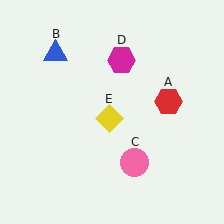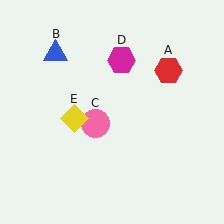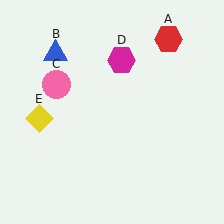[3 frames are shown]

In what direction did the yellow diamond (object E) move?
The yellow diamond (object E) moved left.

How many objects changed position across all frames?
3 objects changed position: red hexagon (object A), pink circle (object C), yellow diamond (object E).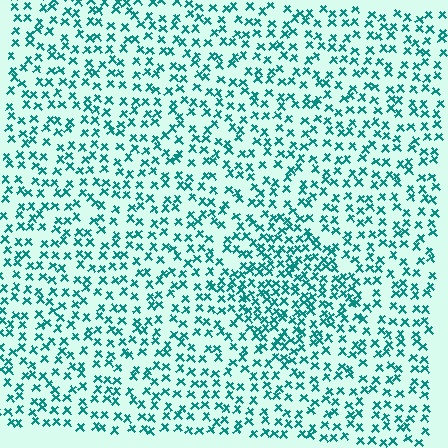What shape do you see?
I see a diamond.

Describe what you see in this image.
The image contains small teal elements arranged at two different densities. A diamond-shaped region is visible where the elements are more densely packed than the surrounding area.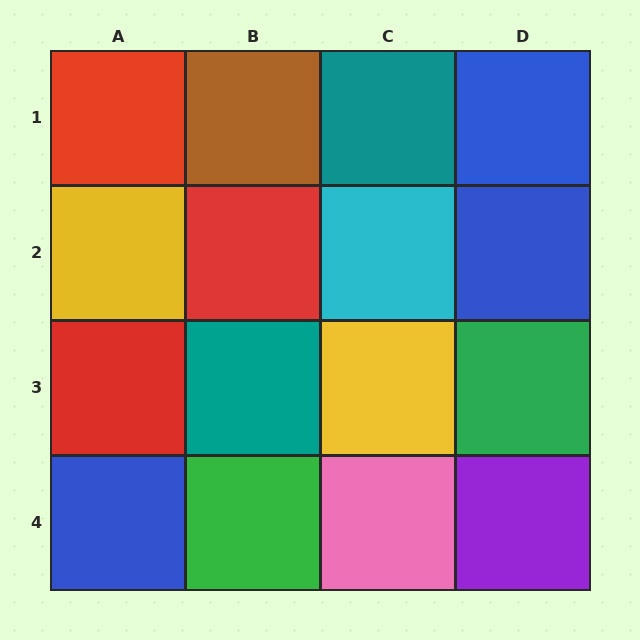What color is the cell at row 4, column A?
Blue.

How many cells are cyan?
1 cell is cyan.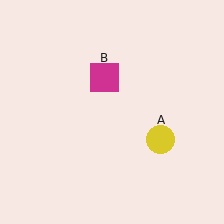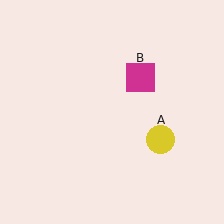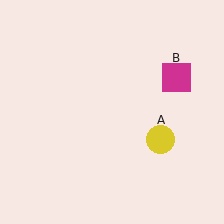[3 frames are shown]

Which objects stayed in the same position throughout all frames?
Yellow circle (object A) remained stationary.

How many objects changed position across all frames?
1 object changed position: magenta square (object B).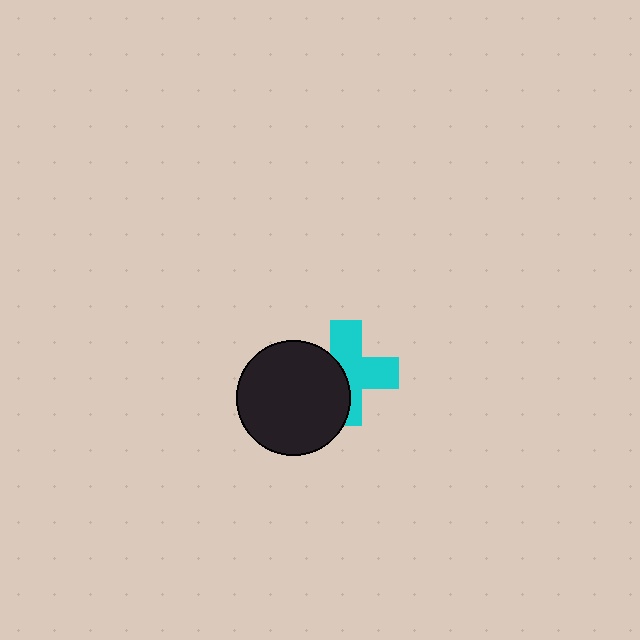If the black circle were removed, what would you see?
You would see the complete cyan cross.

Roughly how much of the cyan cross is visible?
About half of it is visible (roughly 59%).